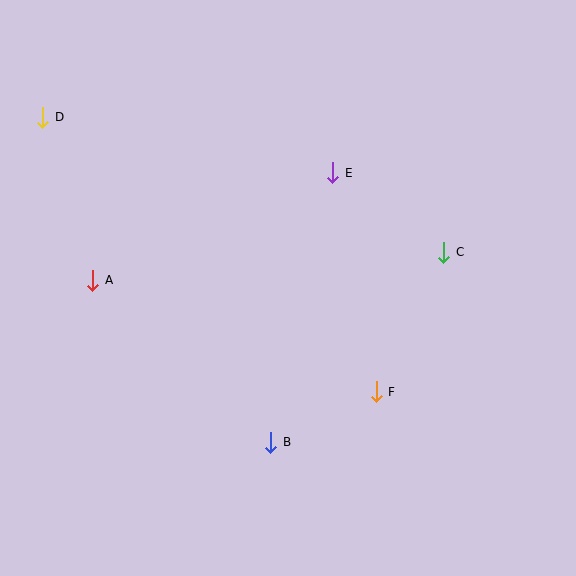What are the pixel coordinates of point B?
Point B is at (271, 442).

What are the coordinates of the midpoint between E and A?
The midpoint between E and A is at (213, 227).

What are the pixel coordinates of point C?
Point C is at (444, 252).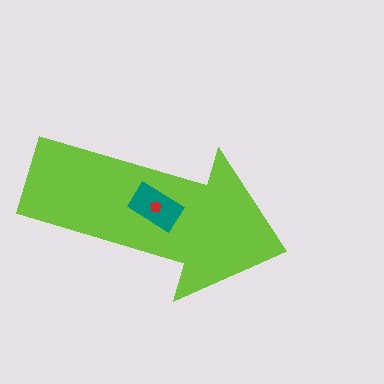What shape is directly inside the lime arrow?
The teal rectangle.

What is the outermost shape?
The lime arrow.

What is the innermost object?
The red pentagon.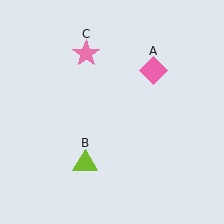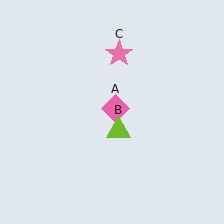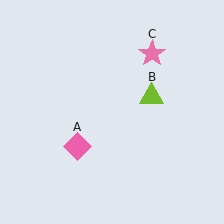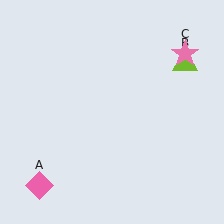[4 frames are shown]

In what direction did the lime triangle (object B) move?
The lime triangle (object B) moved up and to the right.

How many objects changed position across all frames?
3 objects changed position: pink diamond (object A), lime triangle (object B), pink star (object C).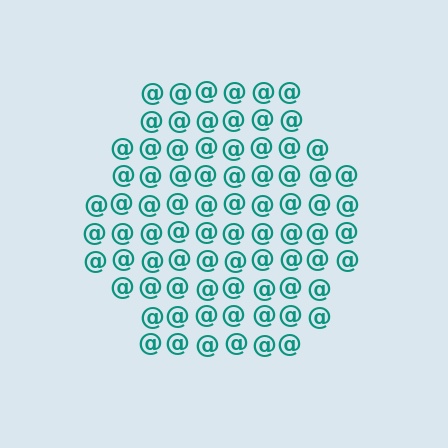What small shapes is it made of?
It is made of small at signs.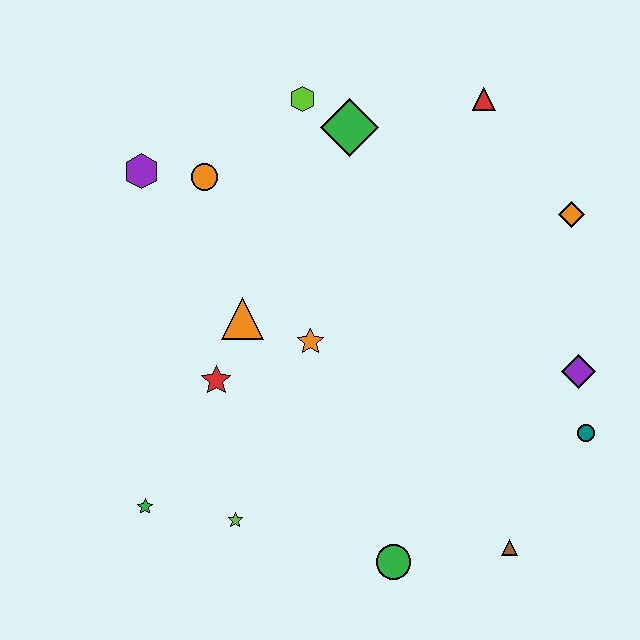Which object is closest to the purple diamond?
The teal circle is closest to the purple diamond.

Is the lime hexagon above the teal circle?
Yes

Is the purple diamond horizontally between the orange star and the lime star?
No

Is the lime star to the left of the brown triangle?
Yes